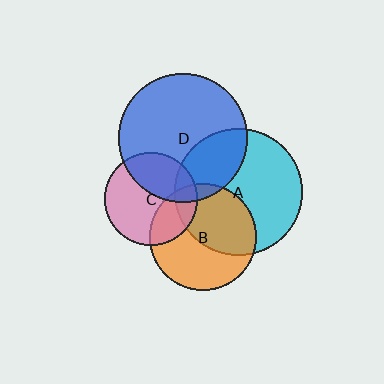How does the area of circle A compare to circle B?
Approximately 1.4 times.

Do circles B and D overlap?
Yes.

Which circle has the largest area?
Circle D (blue).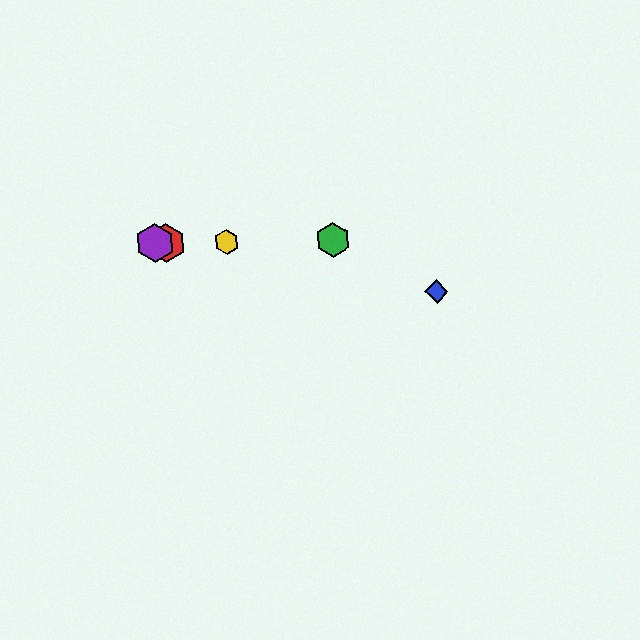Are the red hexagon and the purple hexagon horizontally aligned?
Yes, both are at y≈243.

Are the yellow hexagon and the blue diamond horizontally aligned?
No, the yellow hexagon is at y≈242 and the blue diamond is at y≈291.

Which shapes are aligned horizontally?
The red hexagon, the green hexagon, the yellow hexagon, the purple hexagon are aligned horizontally.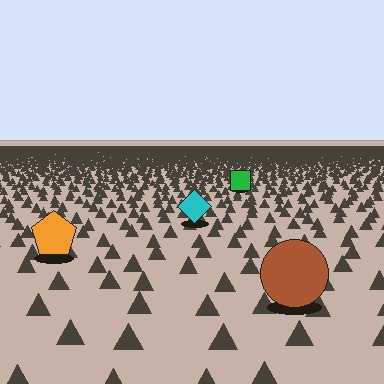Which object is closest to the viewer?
The brown circle is closest. The texture marks near it are larger and more spread out.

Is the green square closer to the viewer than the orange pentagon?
No. The orange pentagon is closer — you can tell from the texture gradient: the ground texture is coarser near it.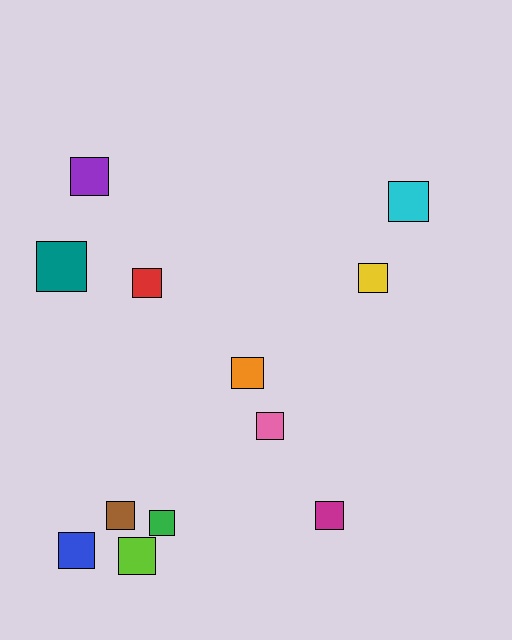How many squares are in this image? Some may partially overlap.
There are 12 squares.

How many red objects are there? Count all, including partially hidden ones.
There is 1 red object.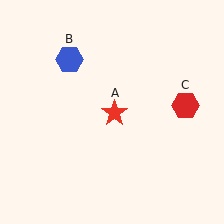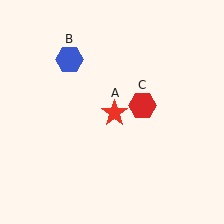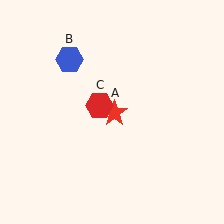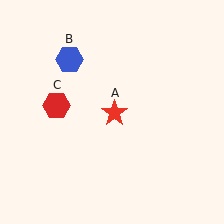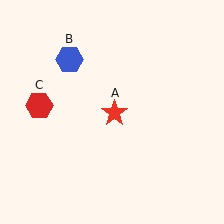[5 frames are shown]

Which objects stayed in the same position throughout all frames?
Red star (object A) and blue hexagon (object B) remained stationary.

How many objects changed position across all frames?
1 object changed position: red hexagon (object C).